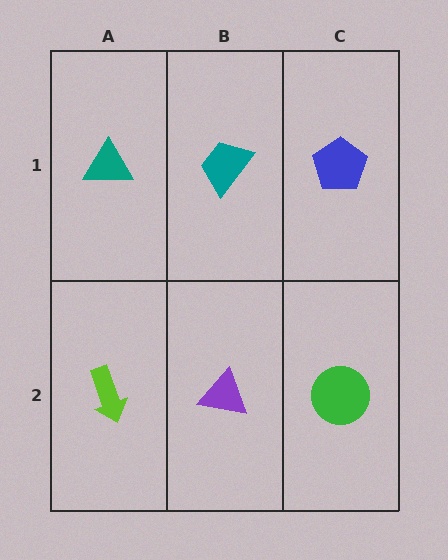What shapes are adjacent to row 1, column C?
A green circle (row 2, column C), a teal trapezoid (row 1, column B).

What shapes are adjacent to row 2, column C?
A blue pentagon (row 1, column C), a purple triangle (row 2, column B).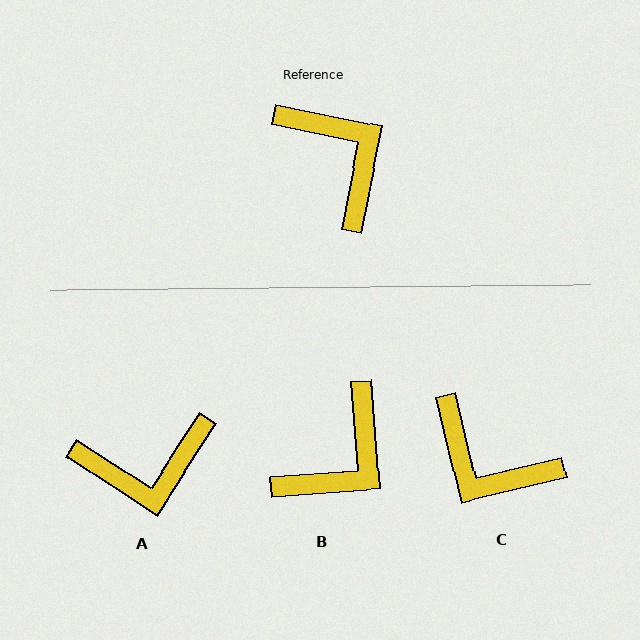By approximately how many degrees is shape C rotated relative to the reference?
Approximately 155 degrees clockwise.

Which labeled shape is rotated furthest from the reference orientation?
C, about 155 degrees away.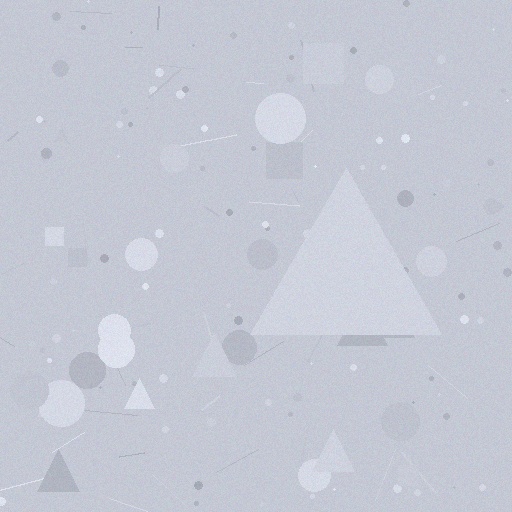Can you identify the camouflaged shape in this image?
The camouflaged shape is a triangle.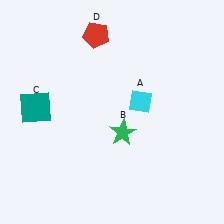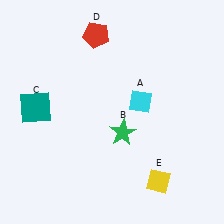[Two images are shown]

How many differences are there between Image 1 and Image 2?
There is 1 difference between the two images.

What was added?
A yellow diamond (E) was added in Image 2.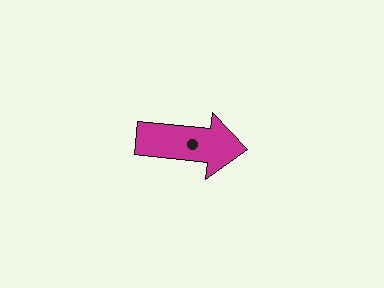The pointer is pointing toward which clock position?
Roughly 3 o'clock.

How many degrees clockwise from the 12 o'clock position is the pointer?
Approximately 96 degrees.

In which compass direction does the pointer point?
East.